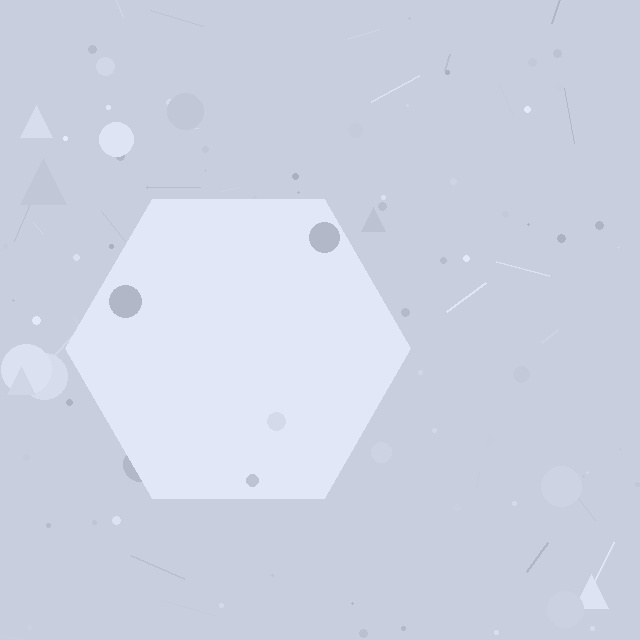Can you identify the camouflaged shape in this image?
The camouflaged shape is a hexagon.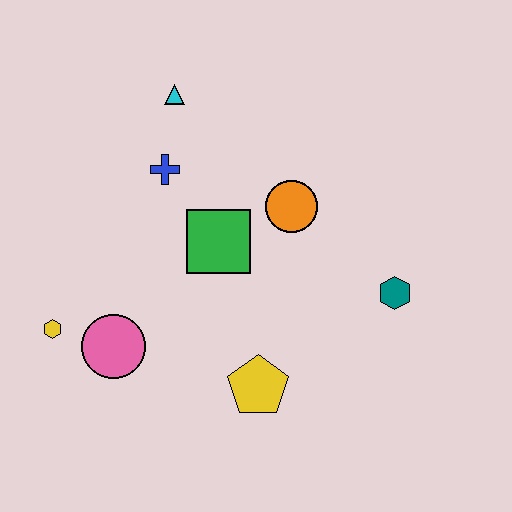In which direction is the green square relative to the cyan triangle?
The green square is below the cyan triangle.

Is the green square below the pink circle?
No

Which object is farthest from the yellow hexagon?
The teal hexagon is farthest from the yellow hexagon.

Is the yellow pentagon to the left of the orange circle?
Yes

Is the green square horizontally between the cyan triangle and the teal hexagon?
Yes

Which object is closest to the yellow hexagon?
The pink circle is closest to the yellow hexagon.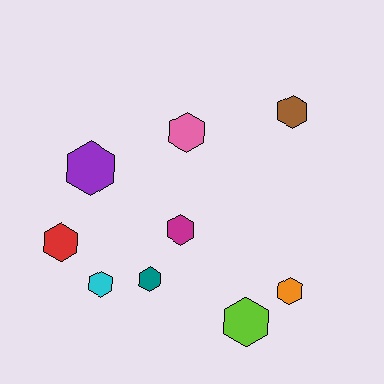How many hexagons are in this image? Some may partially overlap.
There are 9 hexagons.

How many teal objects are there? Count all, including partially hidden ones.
There is 1 teal object.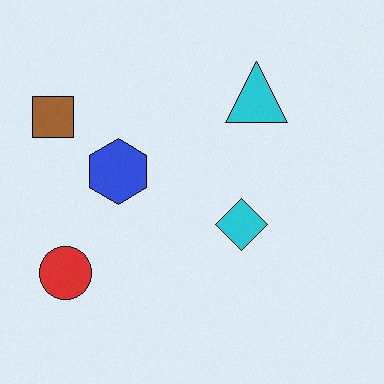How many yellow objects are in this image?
There are no yellow objects.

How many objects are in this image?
There are 5 objects.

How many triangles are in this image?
There is 1 triangle.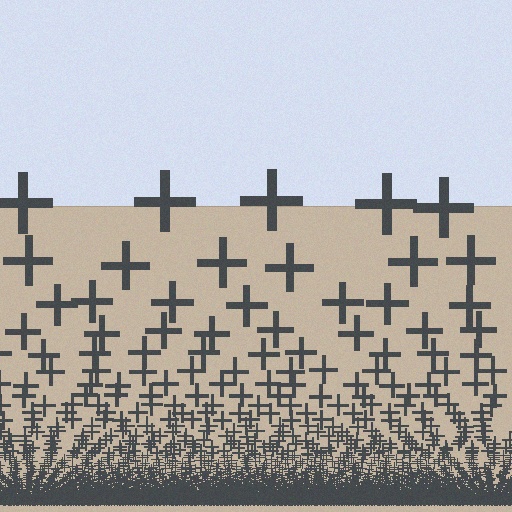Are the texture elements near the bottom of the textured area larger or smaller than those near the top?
Smaller. The gradient is inverted — elements near the bottom are smaller and denser.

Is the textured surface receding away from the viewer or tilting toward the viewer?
The surface appears to tilt toward the viewer. Texture elements get larger and sparser toward the top.